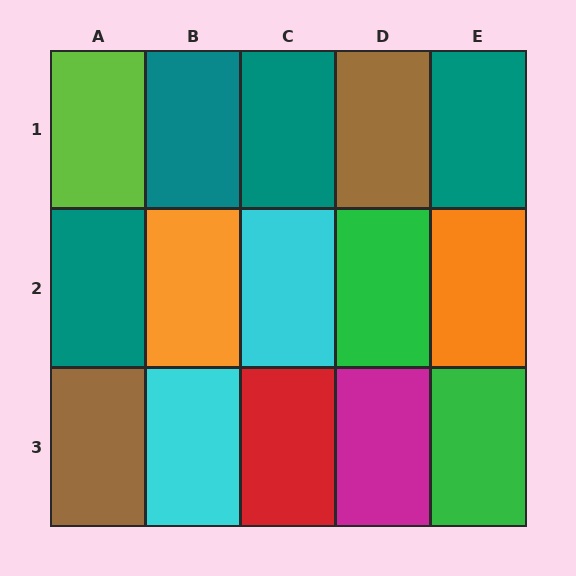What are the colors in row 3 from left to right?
Brown, cyan, red, magenta, green.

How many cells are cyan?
2 cells are cyan.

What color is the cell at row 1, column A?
Lime.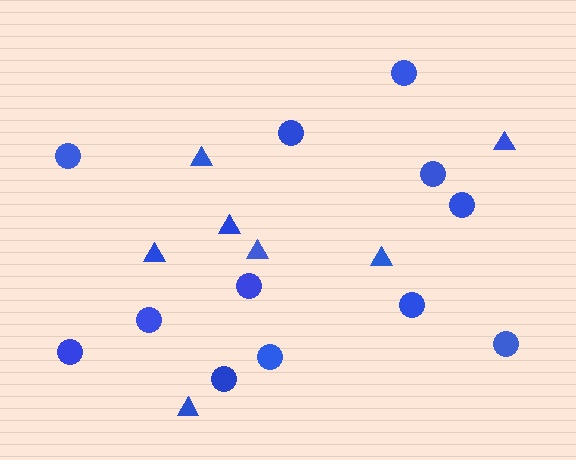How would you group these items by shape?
There are 2 groups: one group of circles (12) and one group of triangles (7).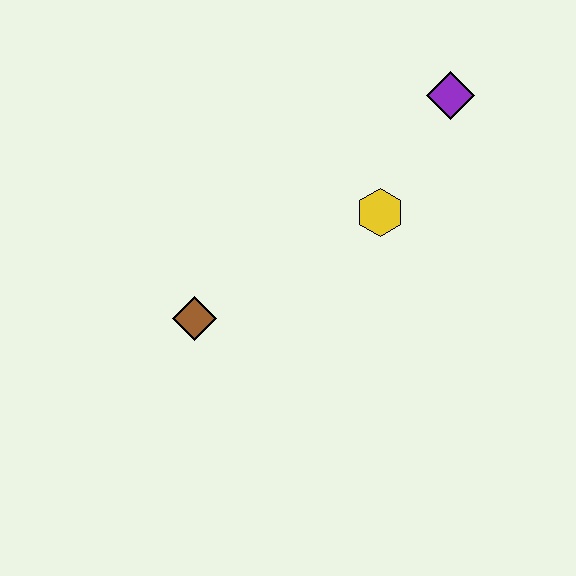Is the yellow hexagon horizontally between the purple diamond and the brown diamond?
Yes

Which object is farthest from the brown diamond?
The purple diamond is farthest from the brown diamond.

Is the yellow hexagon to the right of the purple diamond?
No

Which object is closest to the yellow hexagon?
The purple diamond is closest to the yellow hexagon.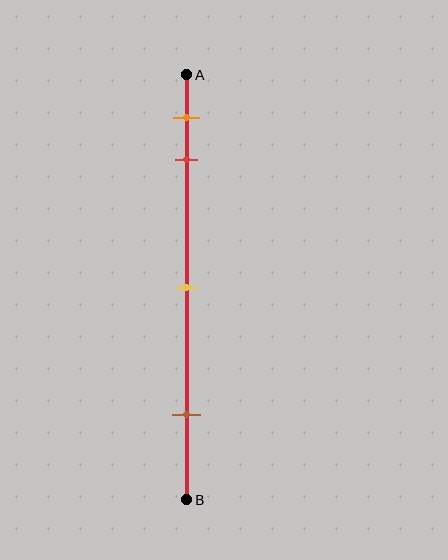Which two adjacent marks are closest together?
The orange and red marks are the closest adjacent pair.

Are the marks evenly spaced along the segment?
No, the marks are not evenly spaced.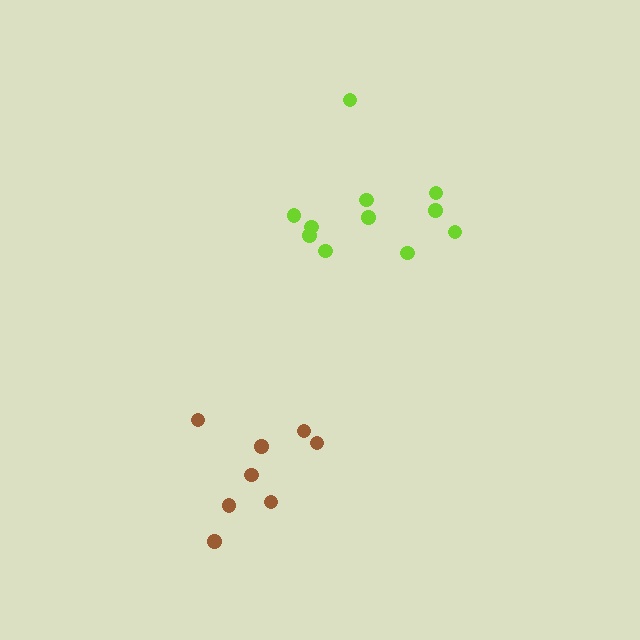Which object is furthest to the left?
The brown cluster is leftmost.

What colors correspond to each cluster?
The clusters are colored: brown, lime.